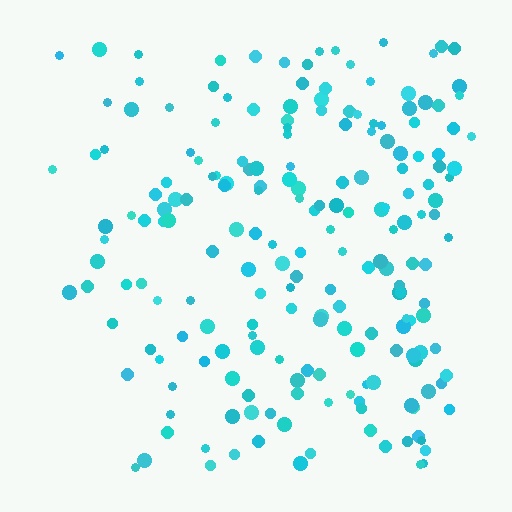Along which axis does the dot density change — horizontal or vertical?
Horizontal.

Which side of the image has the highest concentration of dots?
The right.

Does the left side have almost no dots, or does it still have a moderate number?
Still a moderate number, just noticeably fewer than the right.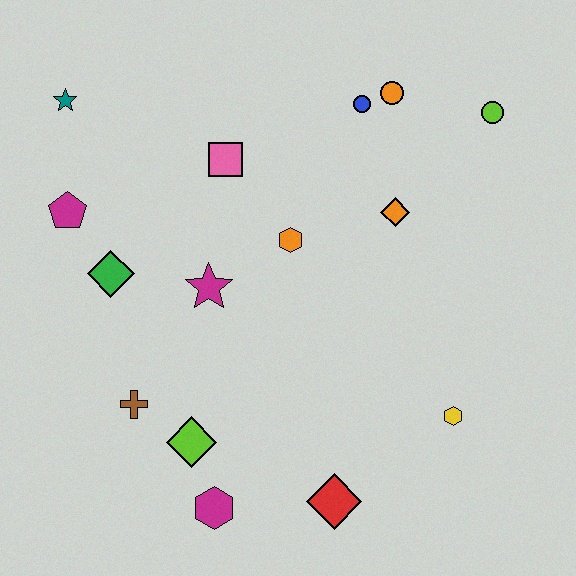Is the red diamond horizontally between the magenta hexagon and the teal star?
No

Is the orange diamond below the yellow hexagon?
No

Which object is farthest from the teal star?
The yellow hexagon is farthest from the teal star.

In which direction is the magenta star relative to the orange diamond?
The magenta star is to the left of the orange diamond.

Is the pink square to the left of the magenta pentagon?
No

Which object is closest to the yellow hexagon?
The red diamond is closest to the yellow hexagon.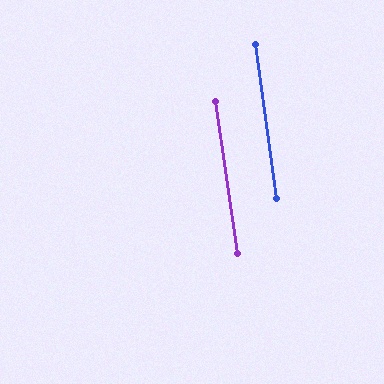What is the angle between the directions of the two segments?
Approximately 0 degrees.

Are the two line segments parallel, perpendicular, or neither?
Parallel — their directions differ by only 0.5°.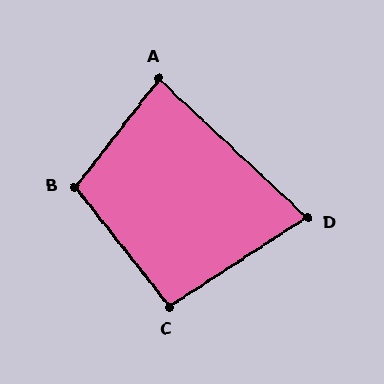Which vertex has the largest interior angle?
B, at approximately 103 degrees.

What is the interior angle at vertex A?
Approximately 85 degrees (acute).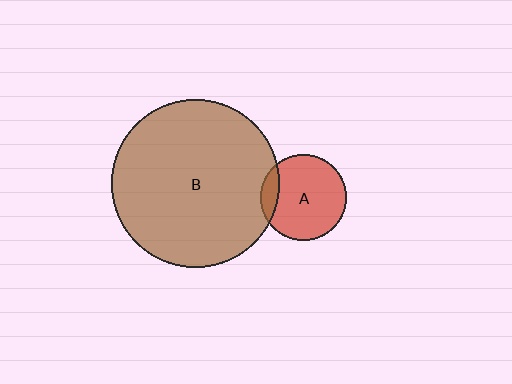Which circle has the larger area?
Circle B (brown).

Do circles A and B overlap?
Yes.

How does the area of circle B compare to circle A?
Approximately 3.8 times.